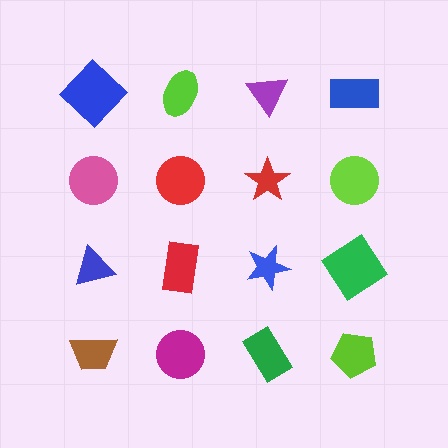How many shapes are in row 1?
4 shapes.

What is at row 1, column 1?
A blue diamond.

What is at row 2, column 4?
A lime circle.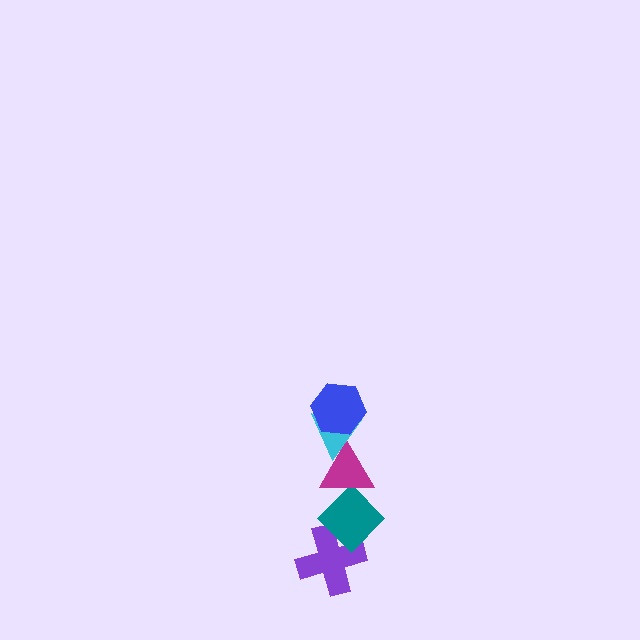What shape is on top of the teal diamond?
The magenta triangle is on top of the teal diamond.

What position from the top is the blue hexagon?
The blue hexagon is 1st from the top.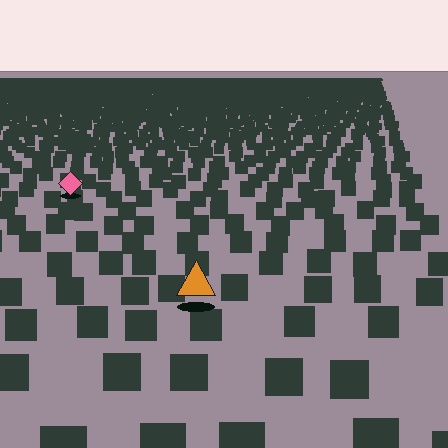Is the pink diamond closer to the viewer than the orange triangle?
No. The orange triangle is closer — you can tell from the texture gradient: the ground texture is coarser near it.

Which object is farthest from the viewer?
The pink diamond is farthest from the viewer. It appears smaller and the ground texture around it is denser.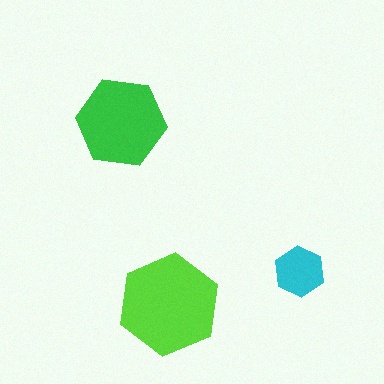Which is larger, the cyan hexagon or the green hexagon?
The green one.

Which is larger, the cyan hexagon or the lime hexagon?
The lime one.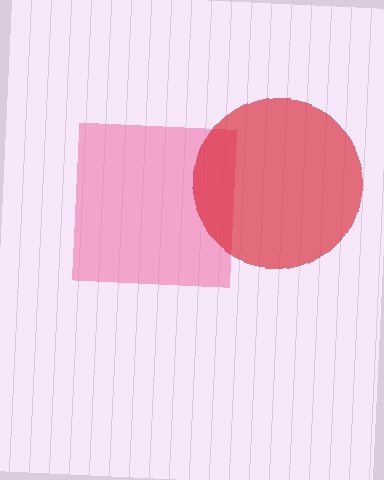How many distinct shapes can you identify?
There are 2 distinct shapes: a pink square, a red circle.